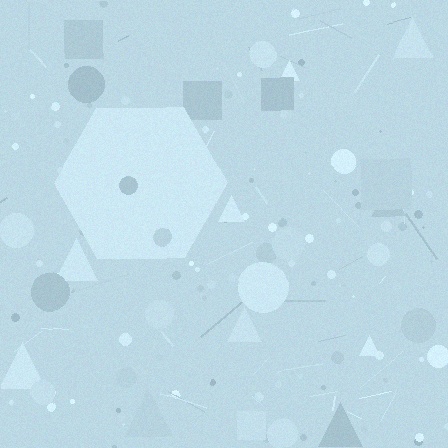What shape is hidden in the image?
A hexagon is hidden in the image.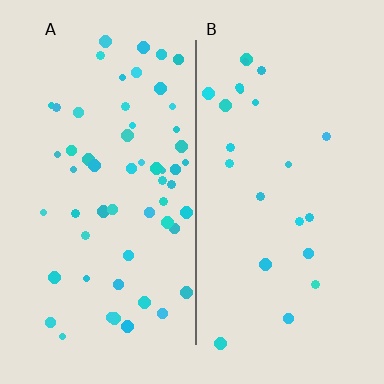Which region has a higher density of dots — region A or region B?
A (the left).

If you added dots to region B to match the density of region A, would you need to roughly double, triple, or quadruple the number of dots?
Approximately double.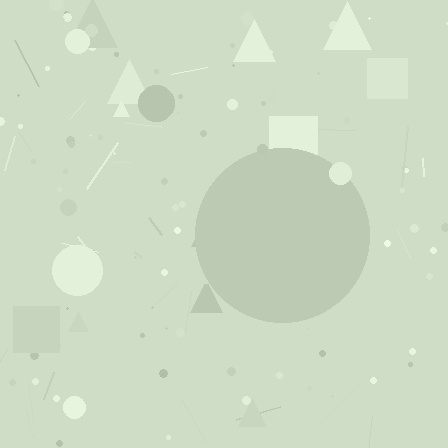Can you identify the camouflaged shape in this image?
The camouflaged shape is a circle.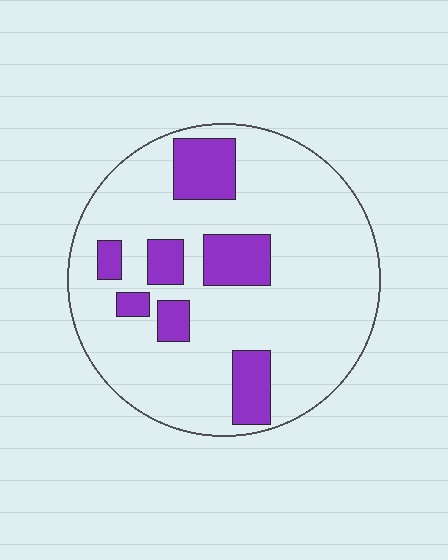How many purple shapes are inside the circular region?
7.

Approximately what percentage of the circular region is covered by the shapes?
Approximately 20%.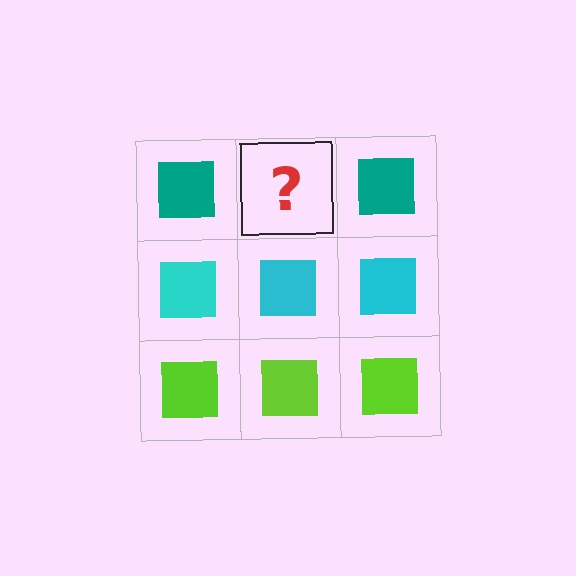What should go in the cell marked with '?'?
The missing cell should contain a teal square.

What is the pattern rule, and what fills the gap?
The rule is that each row has a consistent color. The gap should be filled with a teal square.